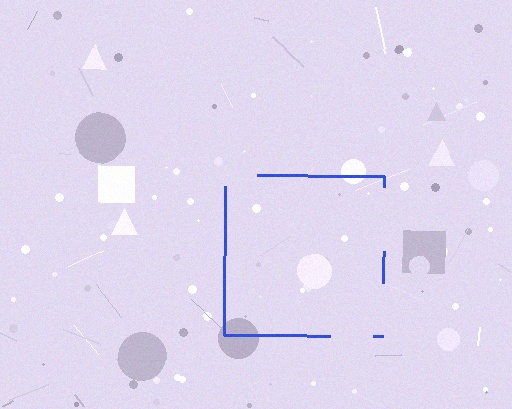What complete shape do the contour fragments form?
The contour fragments form a square.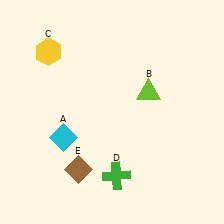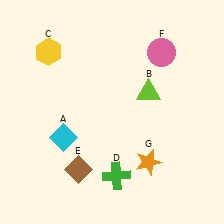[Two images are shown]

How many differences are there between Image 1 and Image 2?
There are 2 differences between the two images.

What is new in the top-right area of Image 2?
A pink circle (F) was added in the top-right area of Image 2.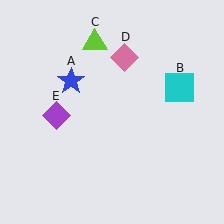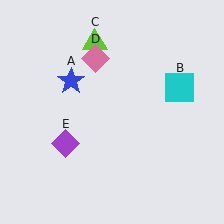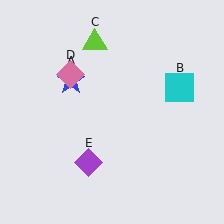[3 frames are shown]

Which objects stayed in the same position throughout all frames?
Blue star (object A) and cyan square (object B) and lime triangle (object C) remained stationary.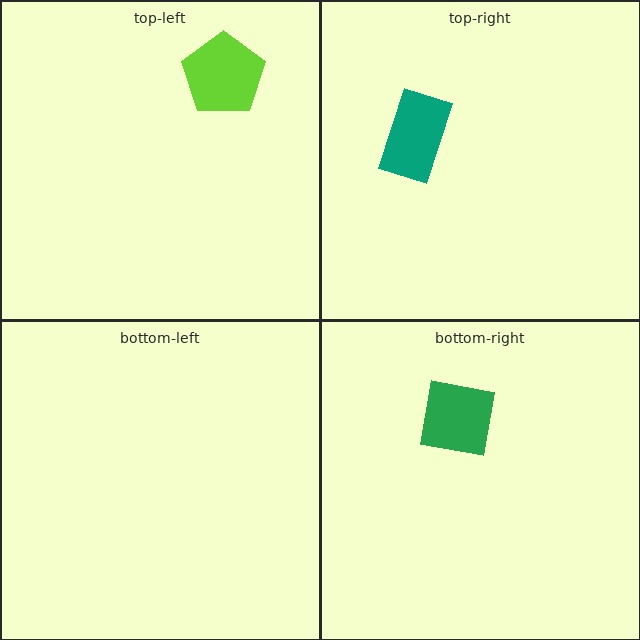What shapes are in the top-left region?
The lime pentagon.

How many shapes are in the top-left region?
1.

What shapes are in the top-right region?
The teal rectangle.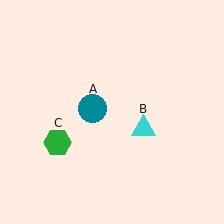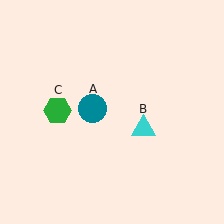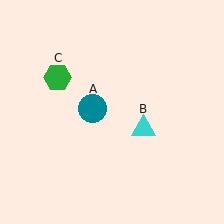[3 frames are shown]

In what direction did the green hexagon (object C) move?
The green hexagon (object C) moved up.